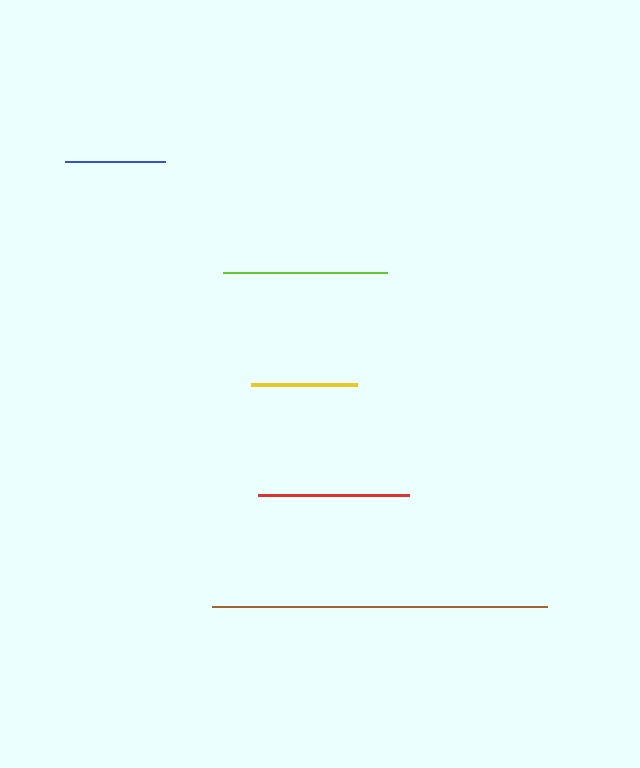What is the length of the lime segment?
The lime segment is approximately 165 pixels long.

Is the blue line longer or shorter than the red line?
The red line is longer than the blue line.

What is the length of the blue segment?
The blue segment is approximately 100 pixels long.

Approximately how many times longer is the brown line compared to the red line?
The brown line is approximately 2.2 times the length of the red line.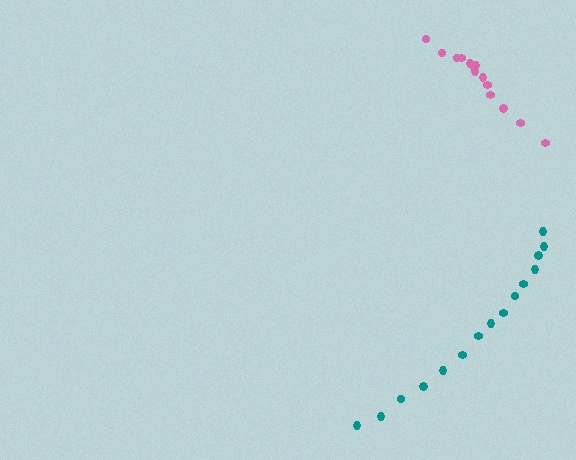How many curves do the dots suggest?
There are 2 distinct paths.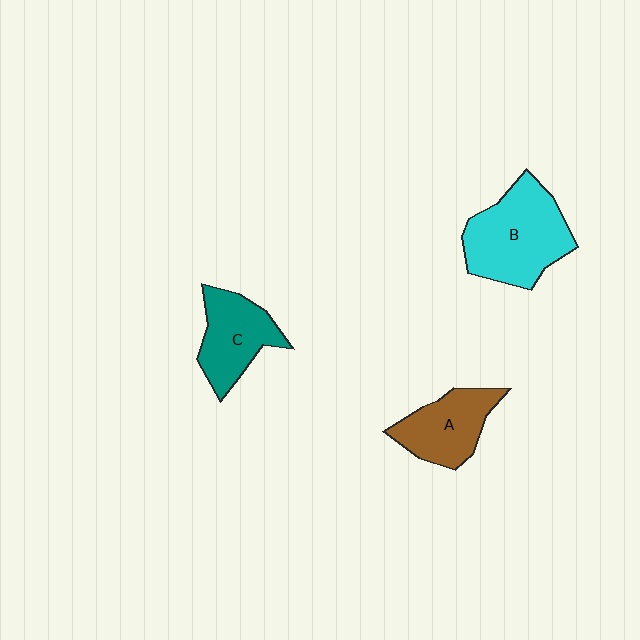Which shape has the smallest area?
Shape A (brown).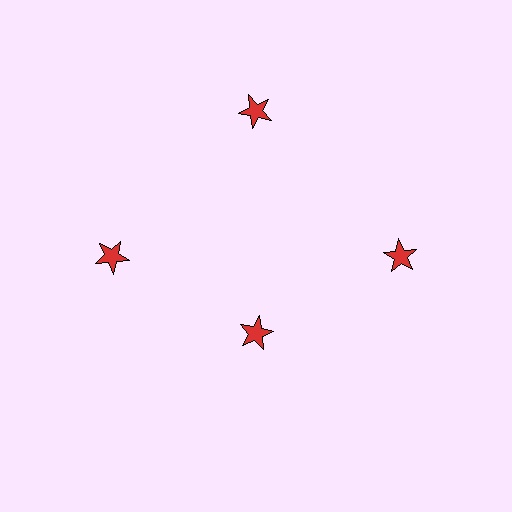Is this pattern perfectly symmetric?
No. The 4 red stars are arranged in a ring, but one element near the 6 o'clock position is pulled inward toward the center, breaking the 4-fold rotational symmetry.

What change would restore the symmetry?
The symmetry would be restored by moving it outward, back onto the ring so that all 4 stars sit at equal angles and equal distance from the center.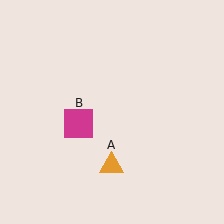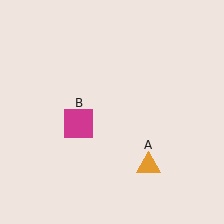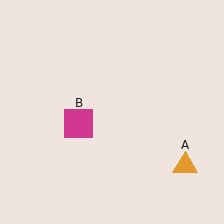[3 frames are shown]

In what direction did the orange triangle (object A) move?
The orange triangle (object A) moved right.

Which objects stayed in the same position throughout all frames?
Magenta square (object B) remained stationary.